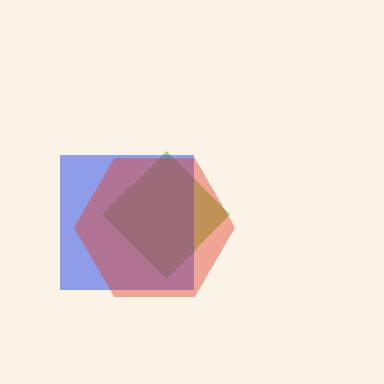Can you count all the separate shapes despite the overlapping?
Yes, there are 3 separate shapes.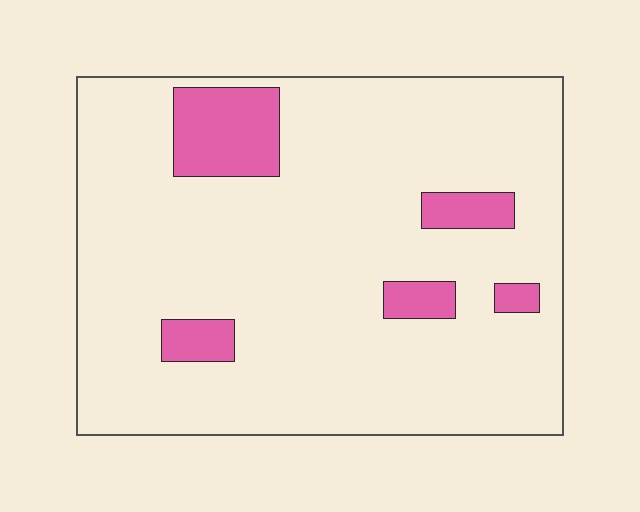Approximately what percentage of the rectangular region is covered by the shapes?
Approximately 10%.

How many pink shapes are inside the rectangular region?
5.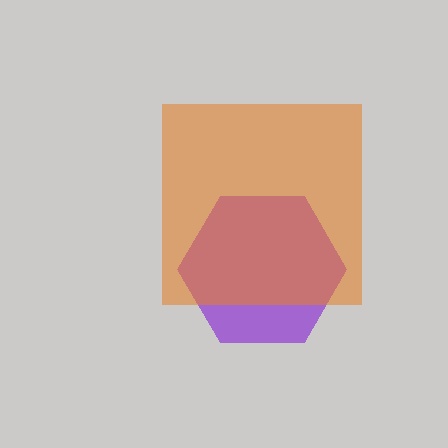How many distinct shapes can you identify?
There are 2 distinct shapes: a purple hexagon, an orange square.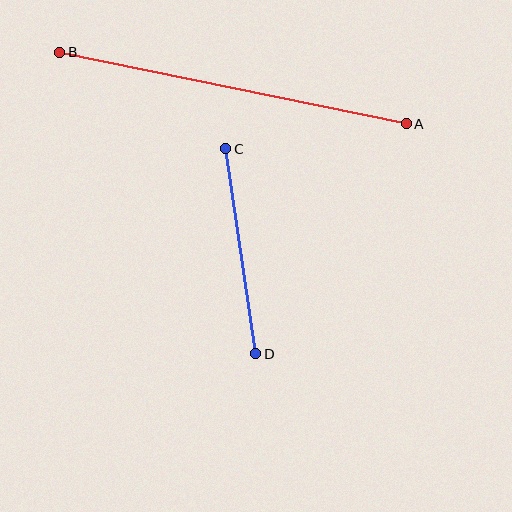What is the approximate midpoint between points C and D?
The midpoint is at approximately (241, 251) pixels.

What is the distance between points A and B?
The distance is approximately 354 pixels.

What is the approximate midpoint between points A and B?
The midpoint is at approximately (233, 88) pixels.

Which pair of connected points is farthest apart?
Points A and B are farthest apart.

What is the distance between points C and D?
The distance is approximately 207 pixels.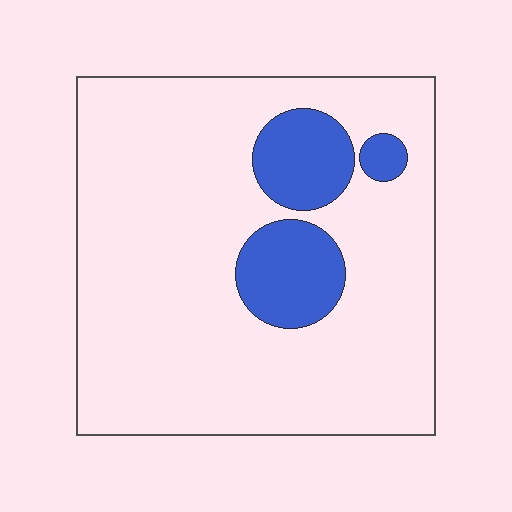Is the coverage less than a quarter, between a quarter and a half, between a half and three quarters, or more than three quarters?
Less than a quarter.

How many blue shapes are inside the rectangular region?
3.